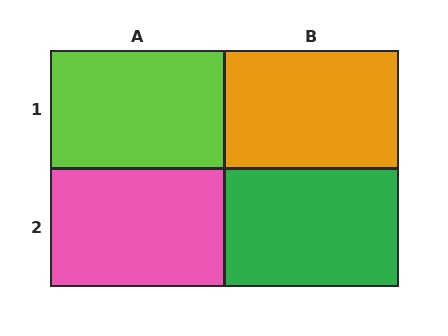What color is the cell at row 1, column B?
Orange.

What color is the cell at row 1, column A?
Lime.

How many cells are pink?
1 cell is pink.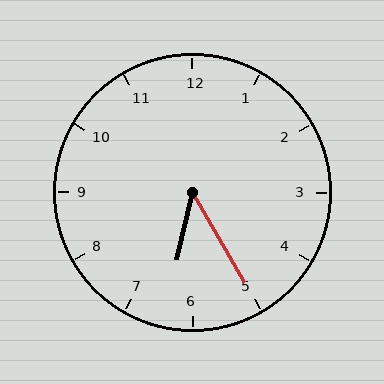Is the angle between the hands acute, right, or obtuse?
It is acute.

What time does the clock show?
6:25.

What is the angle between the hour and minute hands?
Approximately 42 degrees.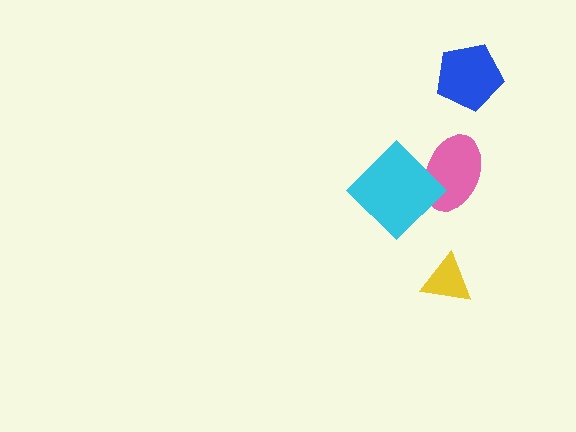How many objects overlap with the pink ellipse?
1 object overlaps with the pink ellipse.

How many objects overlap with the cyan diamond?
1 object overlaps with the cyan diamond.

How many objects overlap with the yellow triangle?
0 objects overlap with the yellow triangle.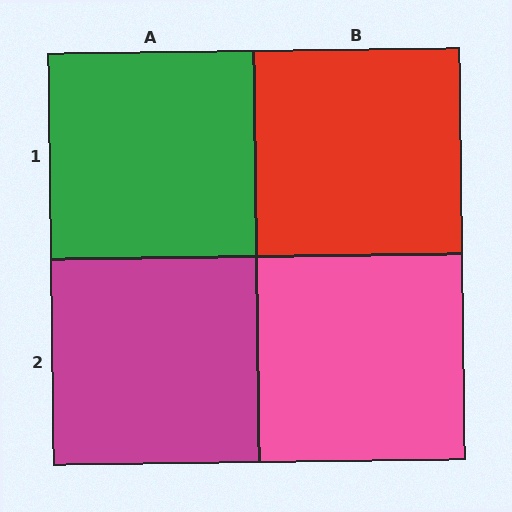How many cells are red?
1 cell is red.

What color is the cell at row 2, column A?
Magenta.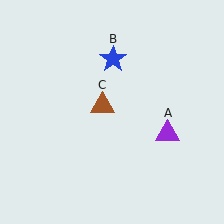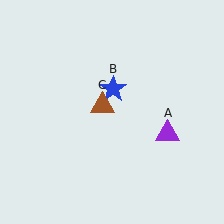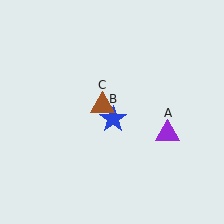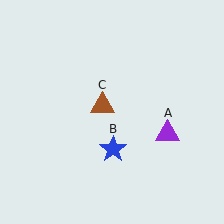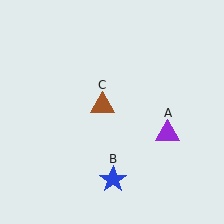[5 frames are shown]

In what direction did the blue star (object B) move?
The blue star (object B) moved down.